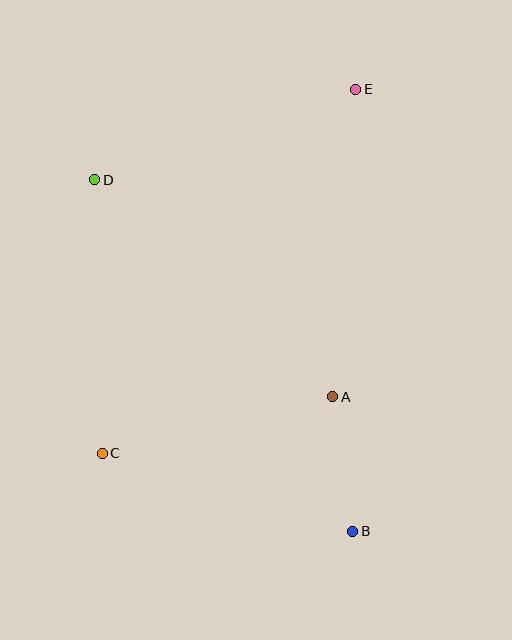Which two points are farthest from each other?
Points C and E are farthest from each other.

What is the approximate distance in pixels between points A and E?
The distance between A and E is approximately 308 pixels.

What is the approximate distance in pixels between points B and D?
The distance between B and D is approximately 436 pixels.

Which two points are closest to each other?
Points A and B are closest to each other.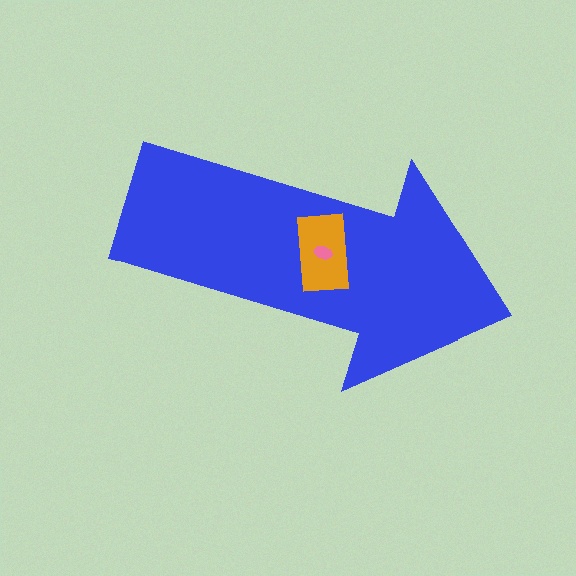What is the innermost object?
The pink ellipse.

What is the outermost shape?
The blue arrow.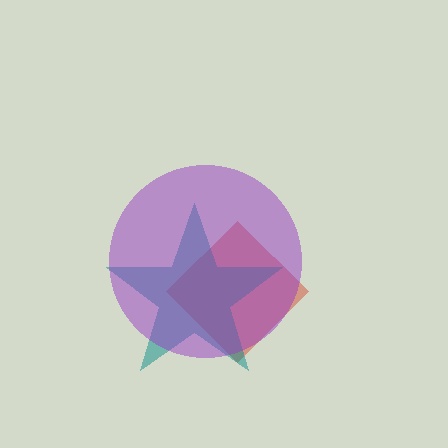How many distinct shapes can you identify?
There are 3 distinct shapes: a red diamond, a teal star, a purple circle.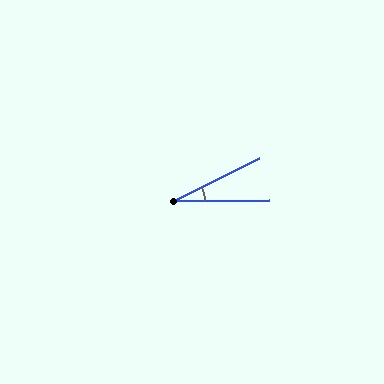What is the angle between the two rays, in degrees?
Approximately 26 degrees.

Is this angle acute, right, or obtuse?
It is acute.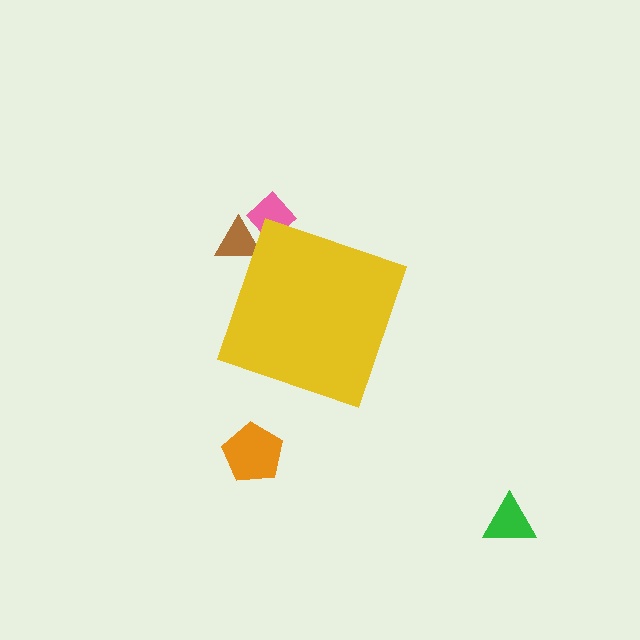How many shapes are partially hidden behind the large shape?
2 shapes are partially hidden.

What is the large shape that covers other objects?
A yellow diamond.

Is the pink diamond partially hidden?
Yes, the pink diamond is partially hidden behind the yellow diamond.